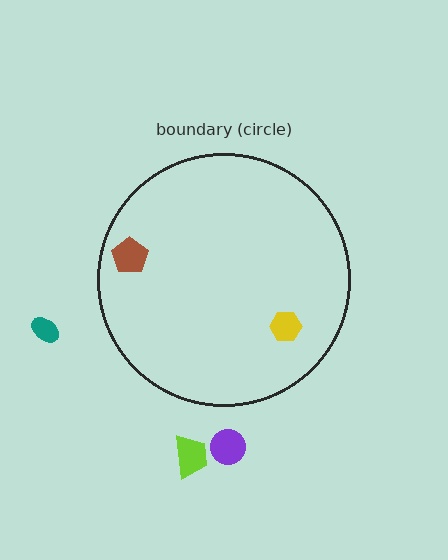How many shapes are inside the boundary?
2 inside, 3 outside.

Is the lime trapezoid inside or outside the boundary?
Outside.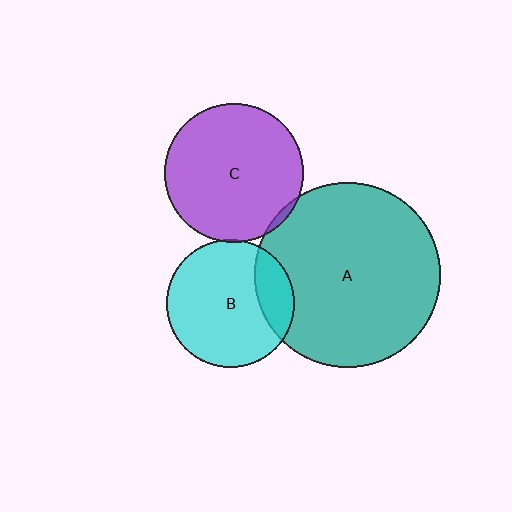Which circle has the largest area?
Circle A (teal).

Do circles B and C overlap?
Yes.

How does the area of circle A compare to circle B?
Approximately 2.1 times.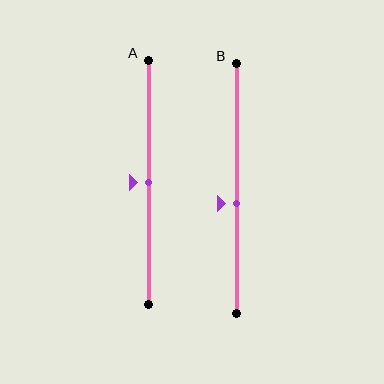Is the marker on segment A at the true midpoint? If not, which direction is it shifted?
Yes, the marker on segment A is at the true midpoint.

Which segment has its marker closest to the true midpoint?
Segment A has its marker closest to the true midpoint.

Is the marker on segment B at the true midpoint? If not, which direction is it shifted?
No, the marker on segment B is shifted downward by about 6% of the segment length.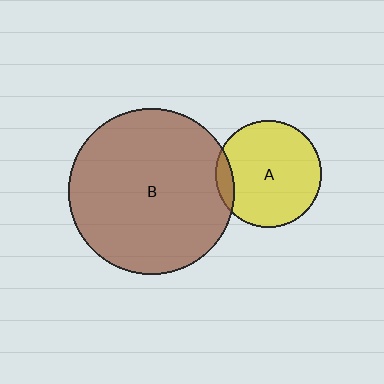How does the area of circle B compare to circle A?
Approximately 2.4 times.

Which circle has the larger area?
Circle B (brown).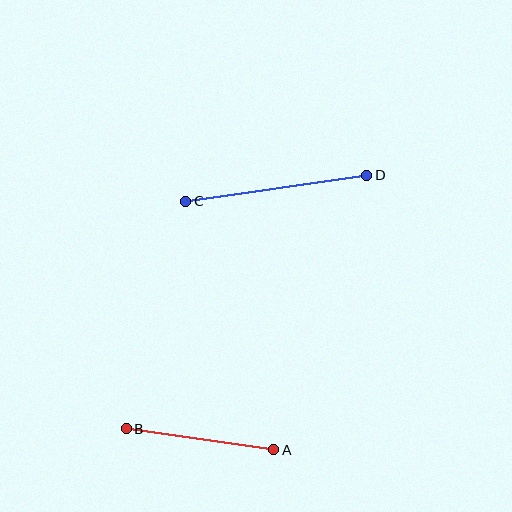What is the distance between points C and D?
The distance is approximately 183 pixels.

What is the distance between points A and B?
The distance is approximately 149 pixels.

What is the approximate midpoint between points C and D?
The midpoint is at approximately (276, 188) pixels.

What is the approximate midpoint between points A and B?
The midpoint is at approximately (200, 439) pixels.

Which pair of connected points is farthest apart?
Points C and D are farthest apart.